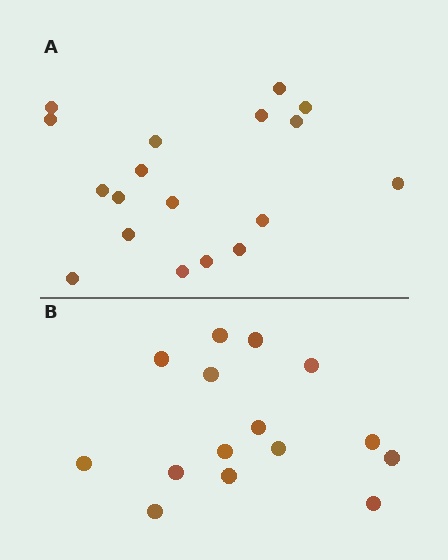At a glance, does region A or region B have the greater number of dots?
Region A (the top region) has more dots.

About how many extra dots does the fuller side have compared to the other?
Region A has just a few more — roughly 2 or 3 more dots than region B.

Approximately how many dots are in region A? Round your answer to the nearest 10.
About 20 dots. (The exact count is 18, which rounds to 20.)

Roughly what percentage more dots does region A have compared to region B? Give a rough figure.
About 20% more.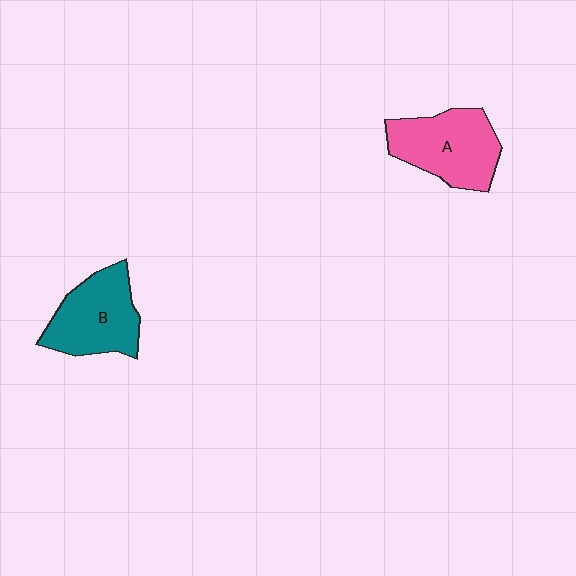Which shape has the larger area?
Shape A (pink).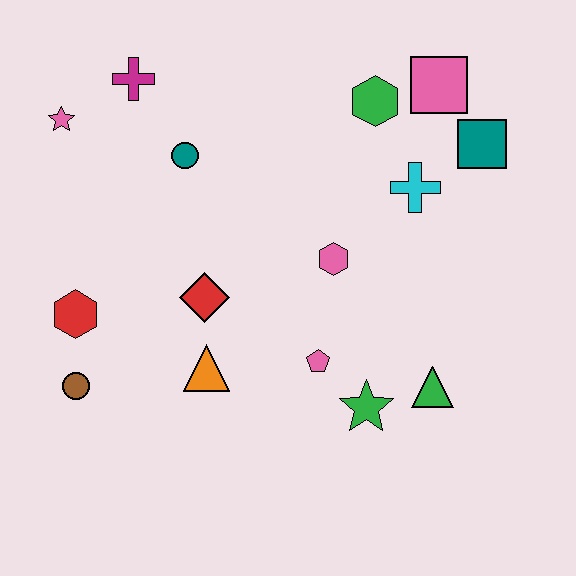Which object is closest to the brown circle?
The red hexagon is closest to the brown circle.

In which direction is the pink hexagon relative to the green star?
The pink hexagon is above the green star.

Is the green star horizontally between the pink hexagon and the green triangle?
Yes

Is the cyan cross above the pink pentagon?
Yes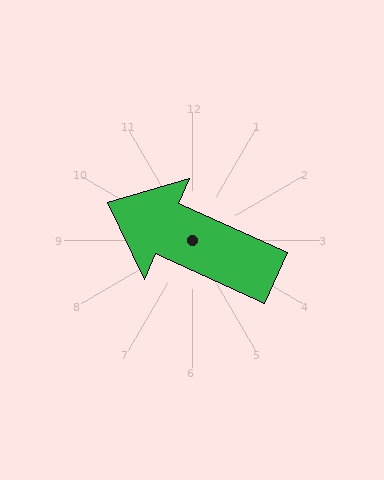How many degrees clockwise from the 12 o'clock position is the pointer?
Approximately 294 degrees.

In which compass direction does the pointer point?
Northwest.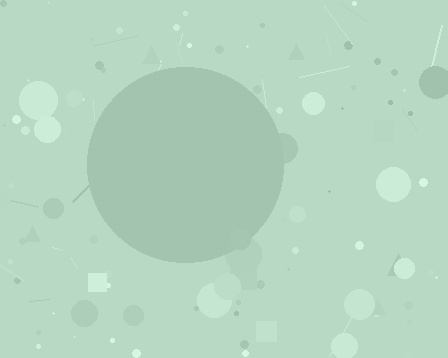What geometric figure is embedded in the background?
A circle is embedded in the background.